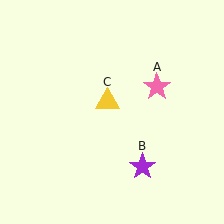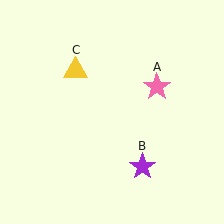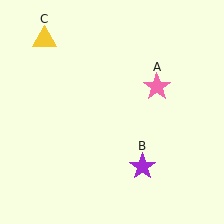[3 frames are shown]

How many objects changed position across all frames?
1 object changed position: yellow triangle (object C).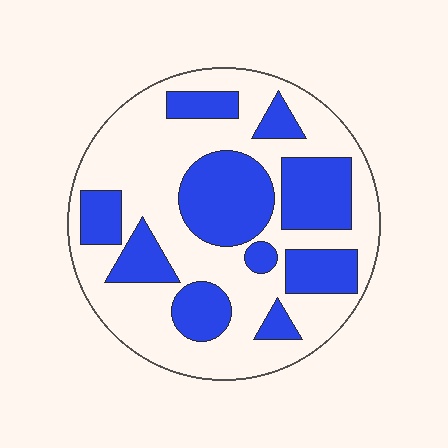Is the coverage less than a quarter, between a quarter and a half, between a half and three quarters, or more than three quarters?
Between a quarter and a half.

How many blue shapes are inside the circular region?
10.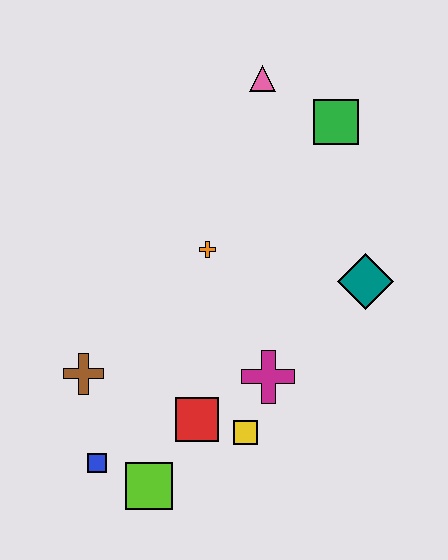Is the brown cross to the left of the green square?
Yes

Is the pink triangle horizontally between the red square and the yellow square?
No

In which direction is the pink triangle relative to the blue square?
The pink triangle is above the blue square.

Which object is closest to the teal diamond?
The magenta cross is closest to the teal diamond.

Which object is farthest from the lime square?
The pink triangle is farthest from the lime square.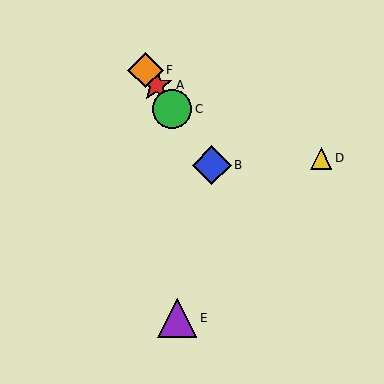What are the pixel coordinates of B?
Object B is at (212, 165).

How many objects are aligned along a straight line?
4 objects (A, B, C, F) are aligned along a straight line.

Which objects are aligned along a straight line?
Objects A, B, C, F are aligned along a straight line.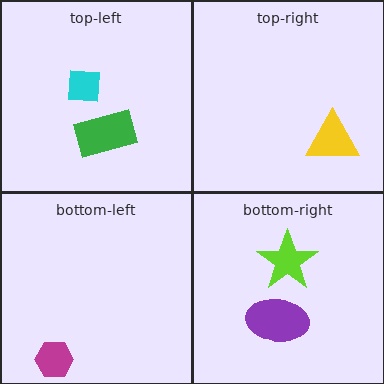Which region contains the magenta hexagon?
The bottom-left region.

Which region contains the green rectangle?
The top-left region.